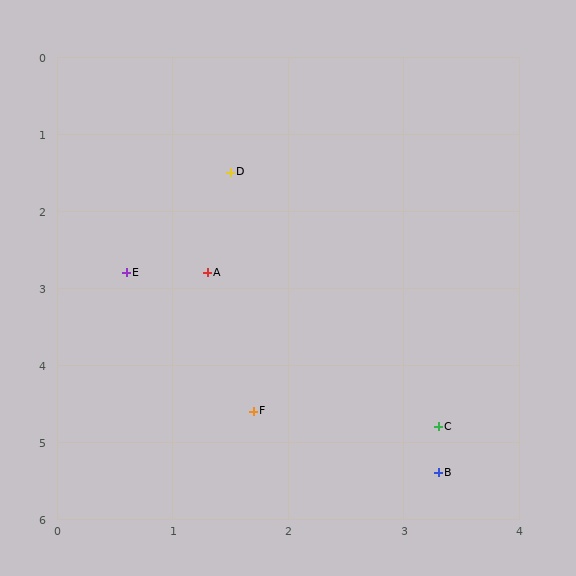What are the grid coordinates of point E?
Point E is at approximately (0.6, 2.8).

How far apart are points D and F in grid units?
Points D and F are about 3.1 grid units apart.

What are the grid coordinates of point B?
Point B is at approximately (3.3, 5.4).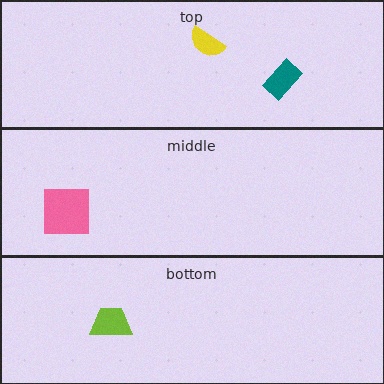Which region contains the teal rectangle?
The top region.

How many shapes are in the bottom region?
1.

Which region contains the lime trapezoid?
The bottom region.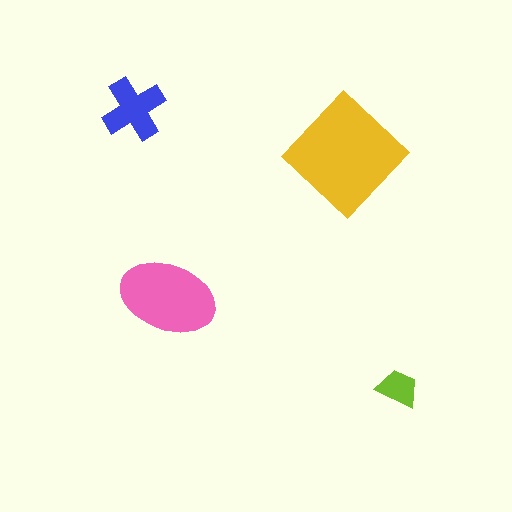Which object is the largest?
The yellow diamond.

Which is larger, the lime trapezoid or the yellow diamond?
The yellow diamond.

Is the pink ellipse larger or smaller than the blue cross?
Larger.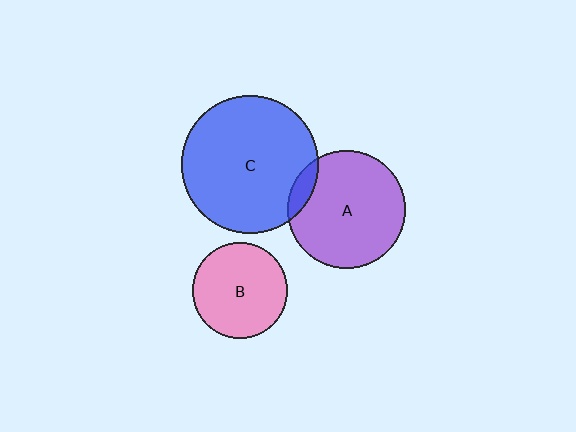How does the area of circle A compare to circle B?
Approximately 1.5 times.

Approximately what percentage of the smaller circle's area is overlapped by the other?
Approximately 10%.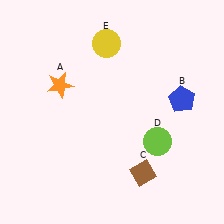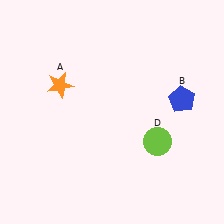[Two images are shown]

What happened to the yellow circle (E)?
The yellow circle (E) was removed in Image 2. It was in the top-left area of Image 1.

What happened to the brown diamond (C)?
The brown diamond (C) was removed in Image 2. It was in the bottom-right area of Image 1.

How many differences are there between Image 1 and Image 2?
There are 2 differences between the two images.